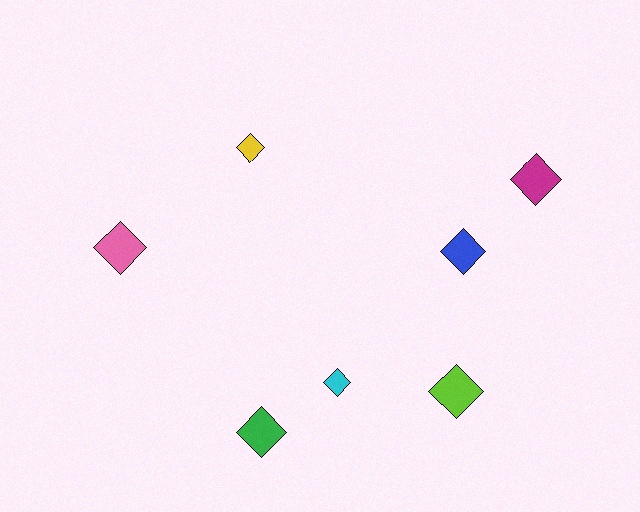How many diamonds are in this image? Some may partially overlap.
There are 7 diamonds.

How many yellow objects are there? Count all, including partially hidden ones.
There is 1 yellow object.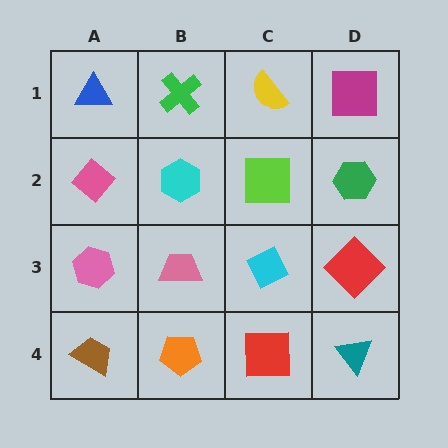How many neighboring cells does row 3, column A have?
3.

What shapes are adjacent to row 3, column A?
A pink diamond (row 2, column A), a brown trapezoid (row 4, column A), a pink trapezoid (row 3, column B).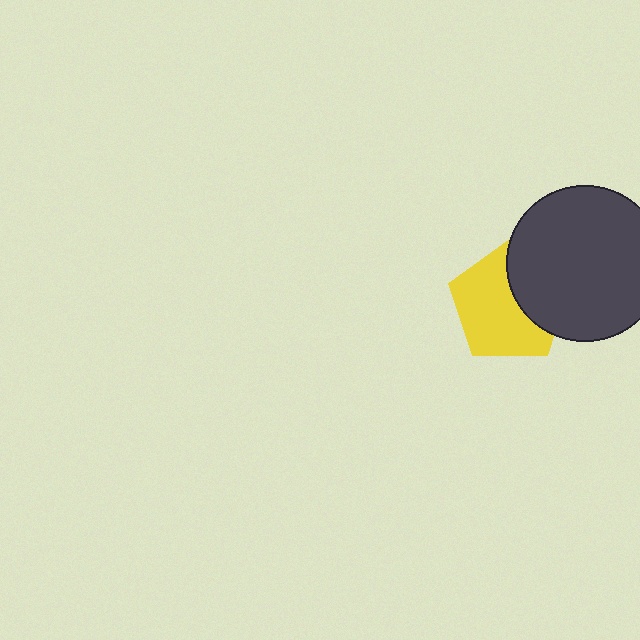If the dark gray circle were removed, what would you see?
You would see the complete yellow pentagon.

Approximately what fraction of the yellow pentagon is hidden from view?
Roughly 35% of the yellow pentagon is hidden behind the dark gray circle.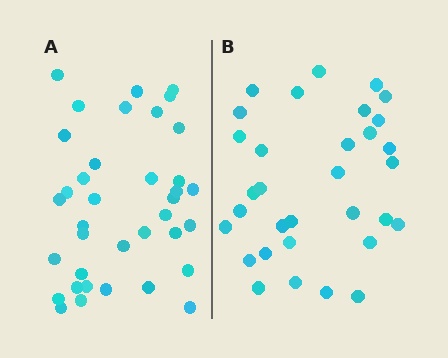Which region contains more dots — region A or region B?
Region A (the left region) has more dots.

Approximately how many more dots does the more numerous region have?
Region A has about 5 more dots than region B.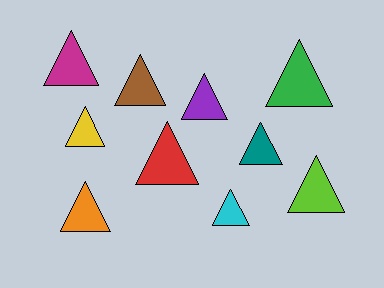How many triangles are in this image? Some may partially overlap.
There are 10 triangles.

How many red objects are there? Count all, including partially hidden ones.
There is 1 red object.